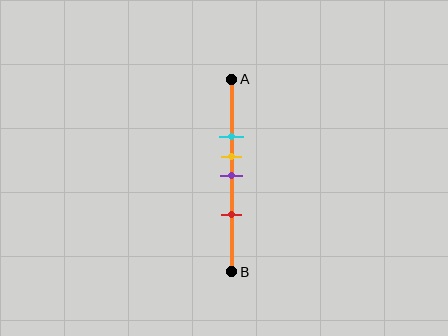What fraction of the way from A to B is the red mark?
The red mark is approximately 70% (0.7) of the way from A to B.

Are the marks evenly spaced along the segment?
No, the marks are not evenly spaced.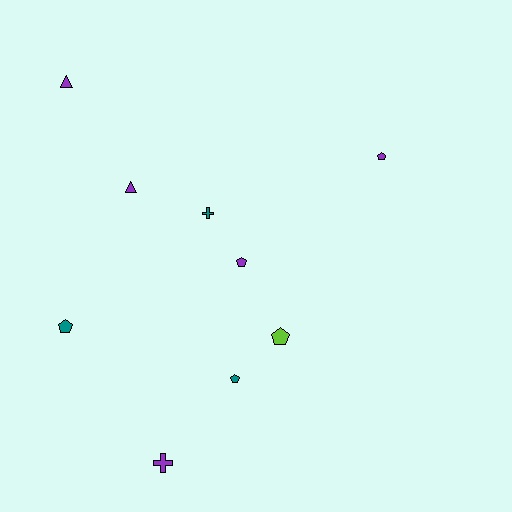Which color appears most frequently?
Purple, with 5 objects.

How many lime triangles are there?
There are no lime triangles.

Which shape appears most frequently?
Pentagon, with 5 objects.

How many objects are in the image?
There are 9 objects.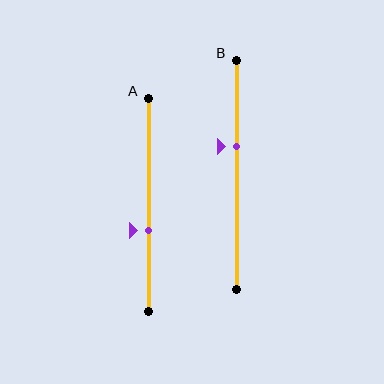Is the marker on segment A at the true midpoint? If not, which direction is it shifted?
No, the marker on segment A is shifted downward by about 12% of the segment length.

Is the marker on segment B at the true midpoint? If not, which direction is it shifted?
No, the marker on segment B is shifted upward by about 12% of the segment length.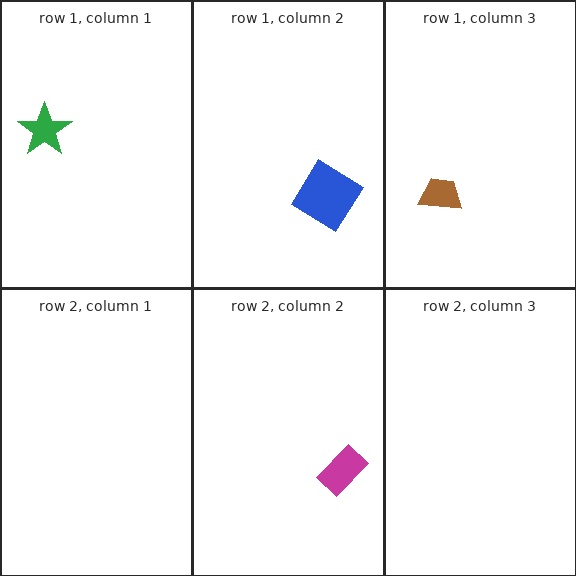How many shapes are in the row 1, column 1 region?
1.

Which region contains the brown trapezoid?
The row 1, column 3 region.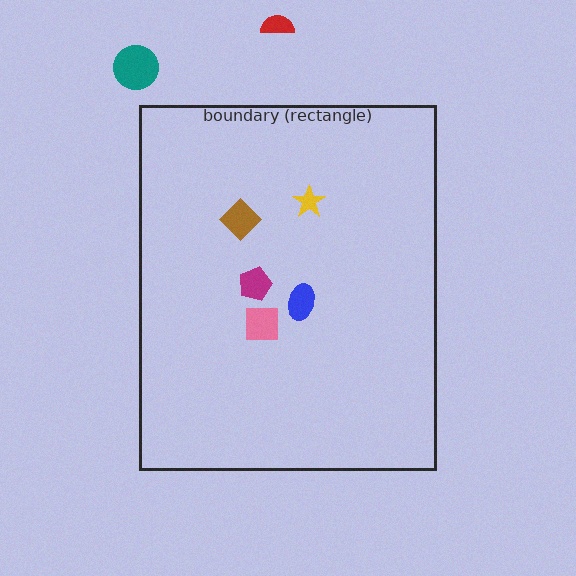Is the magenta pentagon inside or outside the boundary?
Inside.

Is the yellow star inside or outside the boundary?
Inside.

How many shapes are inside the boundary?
5 inside, 2 outside.